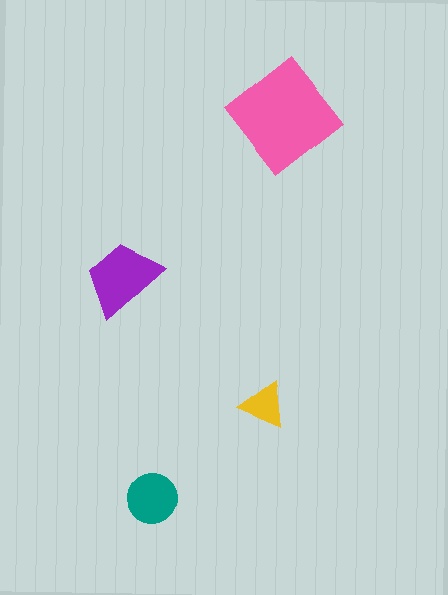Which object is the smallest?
The yellow triangle.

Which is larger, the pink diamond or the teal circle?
The pink diamond.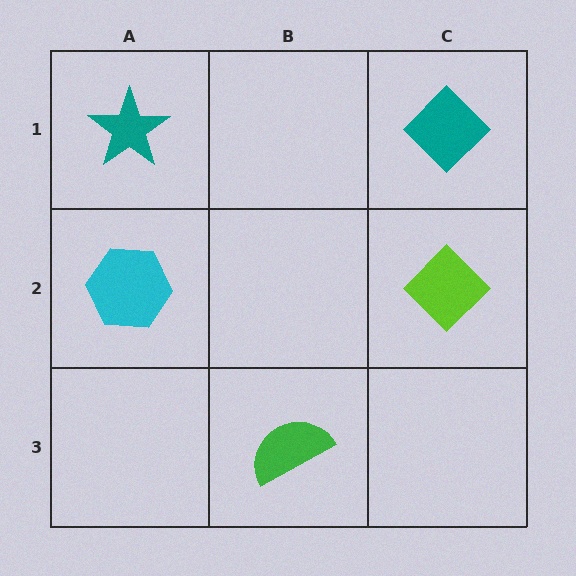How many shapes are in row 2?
2 shapes.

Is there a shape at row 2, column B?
No, that cell is empty.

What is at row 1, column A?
A teal star.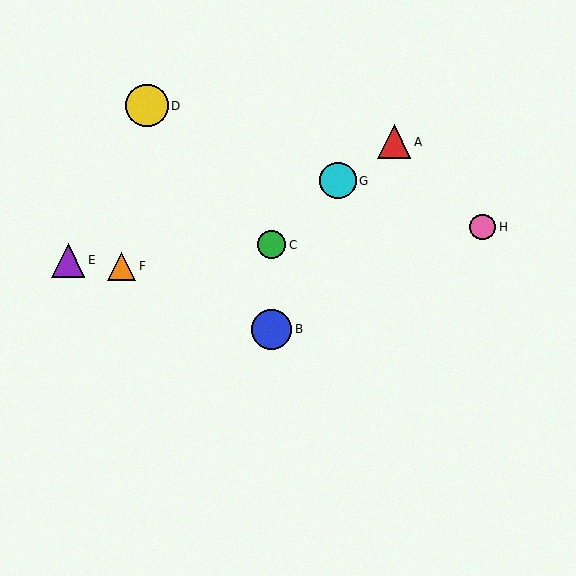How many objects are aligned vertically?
2 objects (B, C) are aligned vertically.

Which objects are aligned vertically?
Objects B, C are aligned vertically.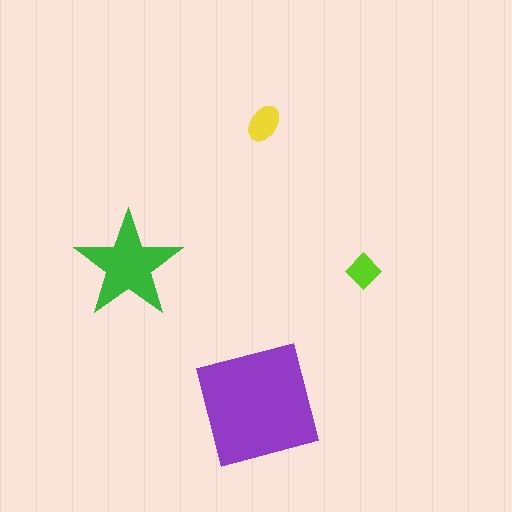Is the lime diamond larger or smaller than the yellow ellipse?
Smaller.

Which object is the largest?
The purple square.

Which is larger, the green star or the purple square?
The purple square.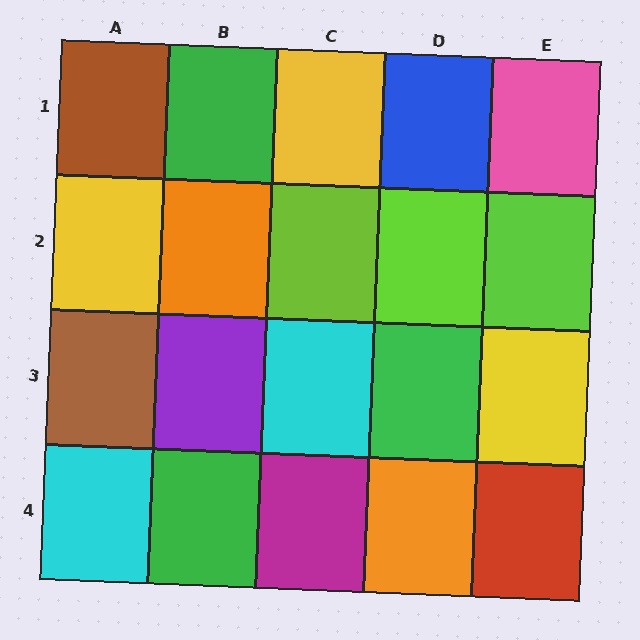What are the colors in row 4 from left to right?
Cyan, green, magenta, orange, red.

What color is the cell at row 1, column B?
Green.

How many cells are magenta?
1 cell is magenta.